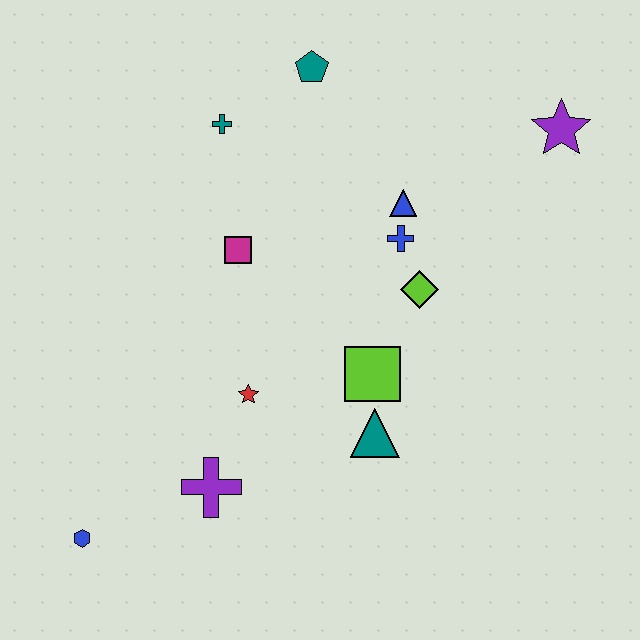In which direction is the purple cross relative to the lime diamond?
The purple cross is to the left of the lime diamond.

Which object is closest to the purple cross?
The red star is closest to the purple cross.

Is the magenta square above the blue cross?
No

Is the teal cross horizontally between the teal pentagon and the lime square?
No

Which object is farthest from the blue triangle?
The blue hexagon is farthest from the blue triangle.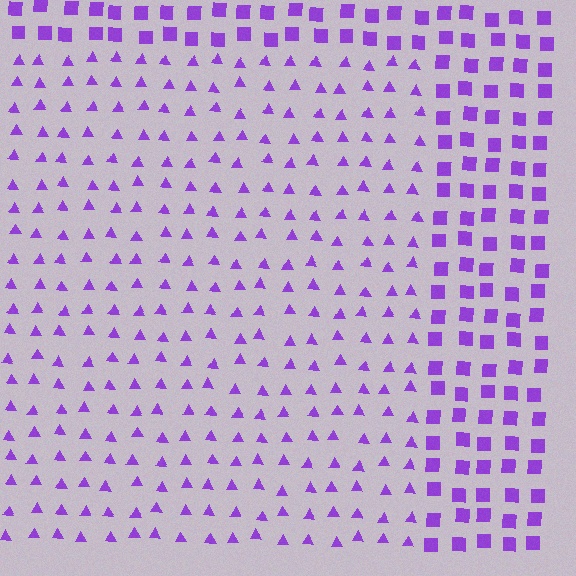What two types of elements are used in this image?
The image uses triangles inside the rectangle region and squares outside it.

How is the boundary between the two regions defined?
The boundary is defined by a change in element shape: triangles inside vs. squares outside. All elements share the same color and spacing.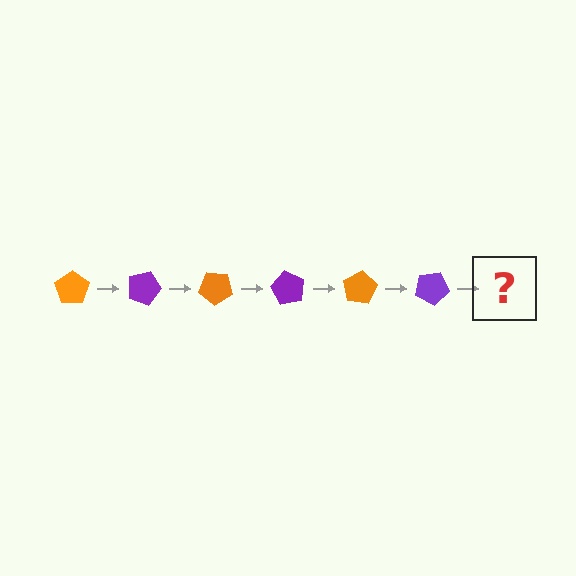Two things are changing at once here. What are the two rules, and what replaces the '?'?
The two rules are that it rotates 20 degrees each step and the color cycles through orange and purple. The '?' should be an orange pentagon, rotated 120 degrees from the start.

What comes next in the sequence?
The next element should be an orange pentagon, rotated 120 degrees from the start.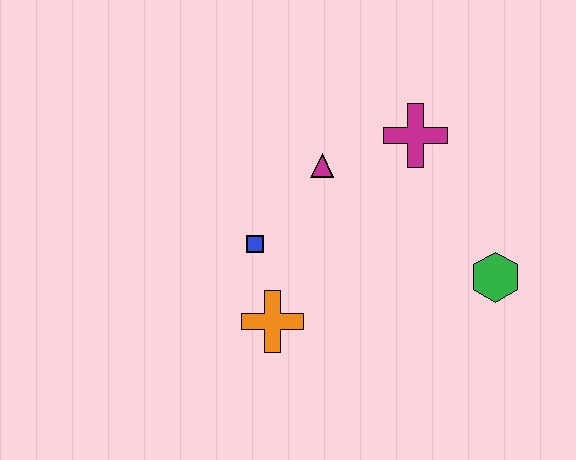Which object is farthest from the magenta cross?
The orange cross is farthest from the magenta cross.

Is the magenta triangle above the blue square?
Yes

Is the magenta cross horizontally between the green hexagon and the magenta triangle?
Yes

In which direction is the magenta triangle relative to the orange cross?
The magenta triangle is above the orange cross.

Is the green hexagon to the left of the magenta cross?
No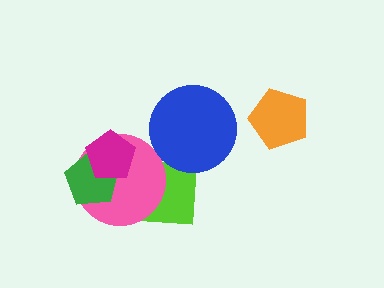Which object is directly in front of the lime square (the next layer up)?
The pink circle is directly in front of the lime square.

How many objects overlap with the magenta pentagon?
2 objects overlap with the magenta pentagon.